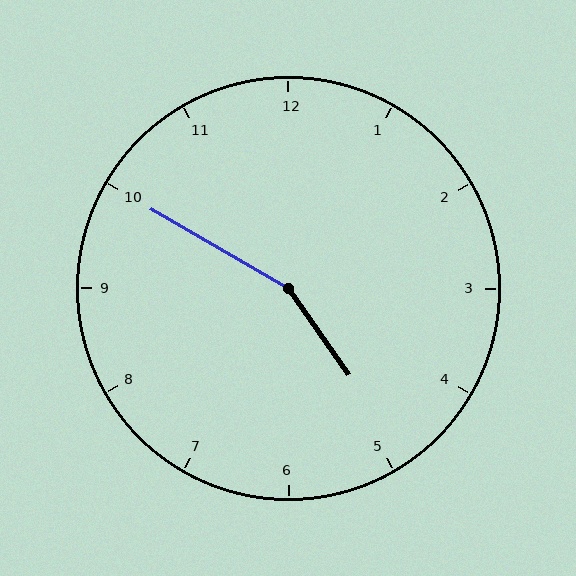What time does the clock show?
4:50.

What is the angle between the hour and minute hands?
Approximately 155 degrees.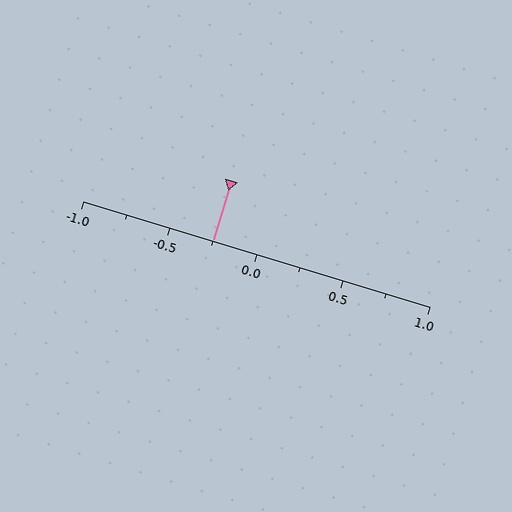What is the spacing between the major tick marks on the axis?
The major ticks are spaced 0.5 apart.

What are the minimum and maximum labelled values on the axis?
The axis runs from -1.0 to 1.0.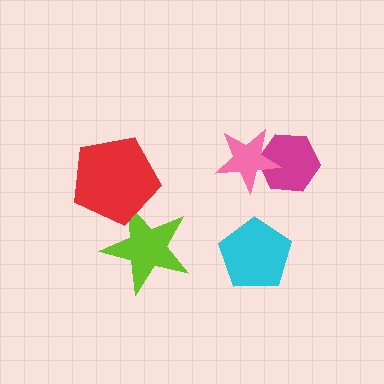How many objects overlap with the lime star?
1 object overlaps with the lime star.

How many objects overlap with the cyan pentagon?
0 objects overlap with the cyan pentagon.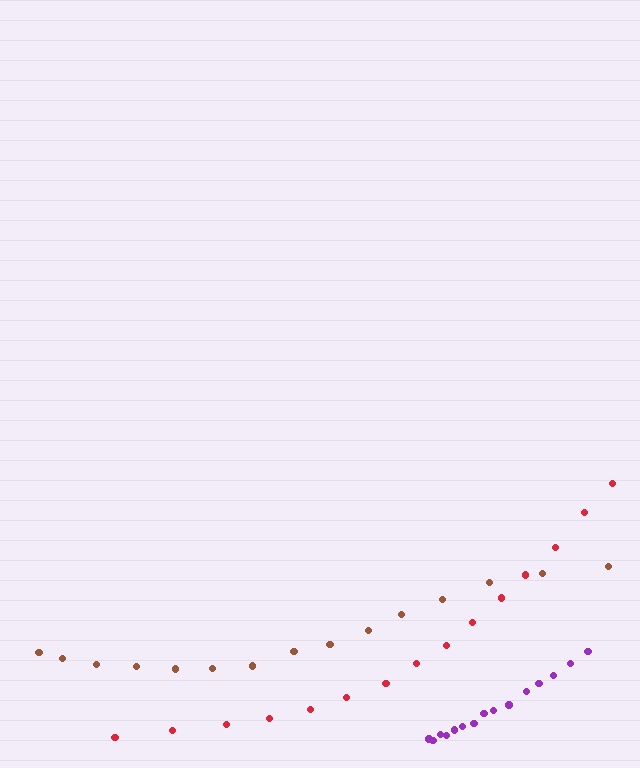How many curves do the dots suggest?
There are 3 distinct paths.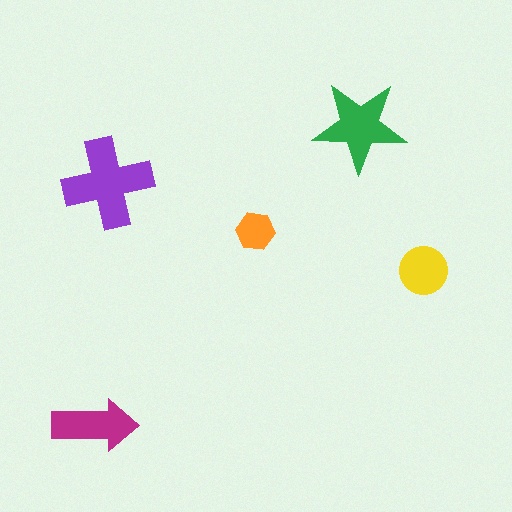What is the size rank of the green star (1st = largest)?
2nd.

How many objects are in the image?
There are 5 objects in the image.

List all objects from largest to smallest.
The purple cross, the green star, the magenta arrow, the yellow circle, the orange hexagon.